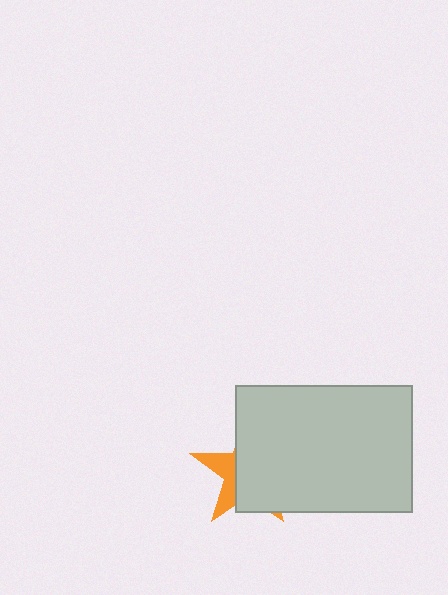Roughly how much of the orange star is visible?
A small part of it is visible (roughly 31%).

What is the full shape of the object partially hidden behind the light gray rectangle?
The partially hidden object is an orange star.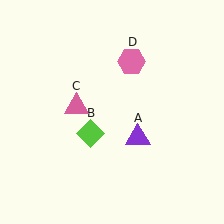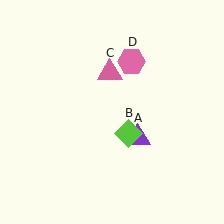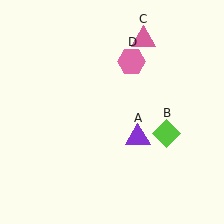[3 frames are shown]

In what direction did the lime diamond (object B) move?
The lime diamond (object B) moved right.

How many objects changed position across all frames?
2 objects changed position: lime diamond (object B), pink triangle (object C).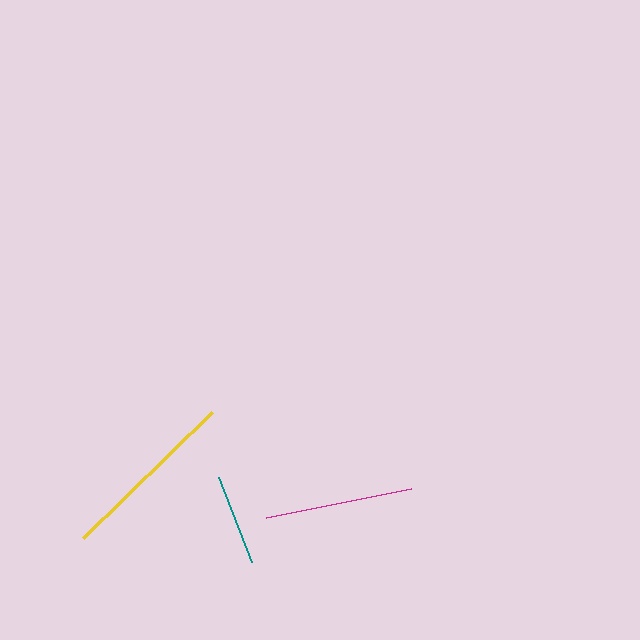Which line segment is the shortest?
The teal line is the shortest at approximately 92 pixels.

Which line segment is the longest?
The yellow line is the longest at approximately 180 pixels.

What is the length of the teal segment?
The teal segment is approximately 92 pixels long.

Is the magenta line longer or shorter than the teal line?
The magenta line is longer than the teal line.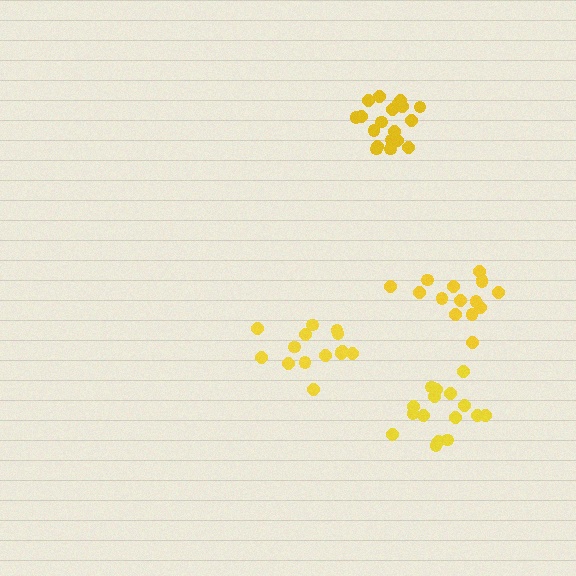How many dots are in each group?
Group 1: 15 dots, Group 2: 15 dots, Group 3: 16 dots, Group 4: 19 dots (65 total).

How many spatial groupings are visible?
There are 4 spatial groupings.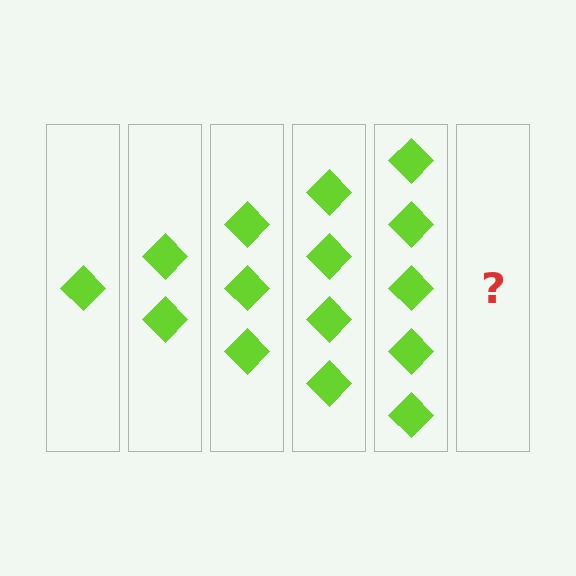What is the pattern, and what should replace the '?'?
The pattern is that each step adds one more diamond. The '?' should be 6 diamonds.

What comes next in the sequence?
The next element should be 6 diamonds.